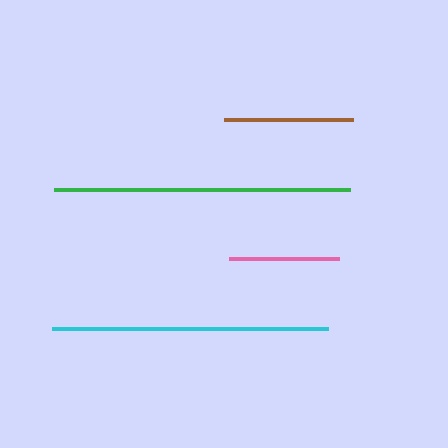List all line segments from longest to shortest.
From longest to shortest: green, cyan, brown, pink.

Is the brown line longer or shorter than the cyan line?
The cyan line is longer than the brown line.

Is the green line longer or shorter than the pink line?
The green line is longer than the pink line.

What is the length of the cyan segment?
The cyan segment is approximately 276 pixels long.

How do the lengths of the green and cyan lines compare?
The green and cyan lines are approximately the same length.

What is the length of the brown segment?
The brown segment is approximately 129 pixels long.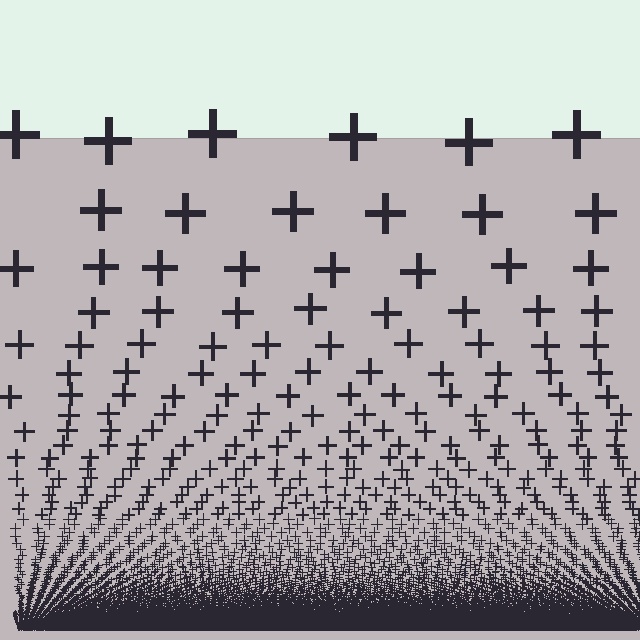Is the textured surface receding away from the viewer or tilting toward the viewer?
The surface appears to tilt toward the viewer. Texture elements get larger and sparser toward the top.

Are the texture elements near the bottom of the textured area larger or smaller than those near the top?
Smaller. The gradient is inverted — elements near the bottom are smaller and denser.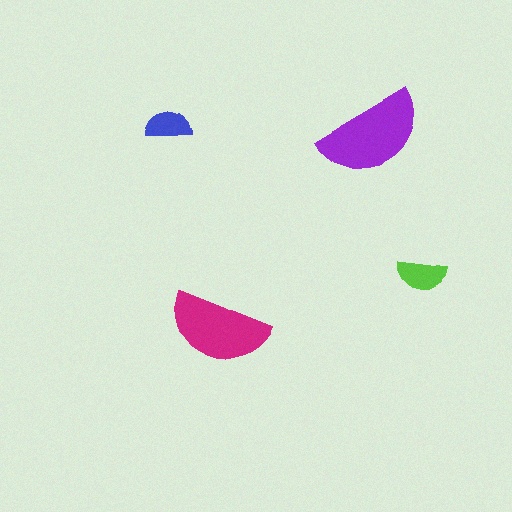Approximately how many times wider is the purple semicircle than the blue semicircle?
About 2.5 times wider.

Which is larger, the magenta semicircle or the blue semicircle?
The magenta one.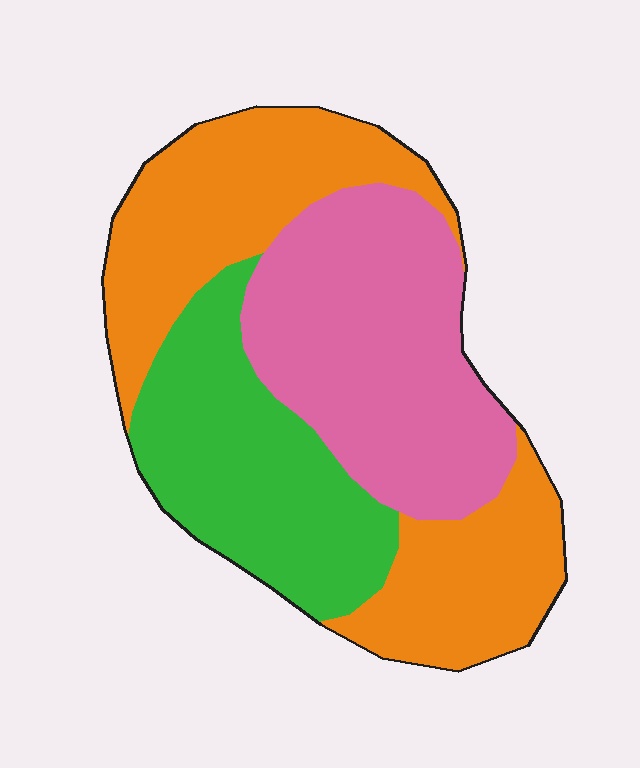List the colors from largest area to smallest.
From largest to smallest: orange, pink, green.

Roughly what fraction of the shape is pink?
Pink takes up about one third (1/3) of the shape.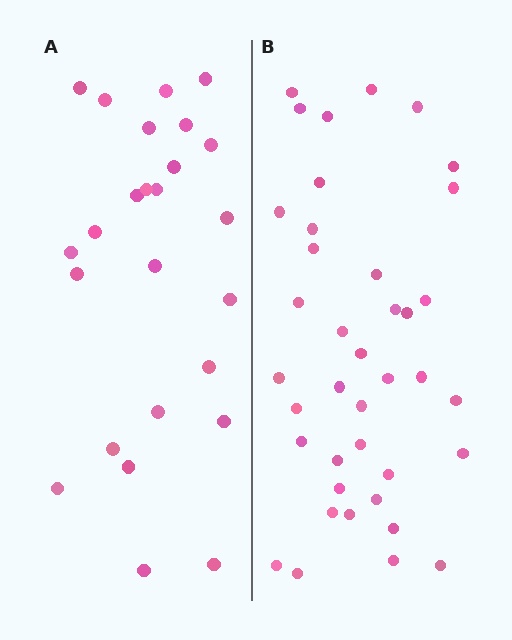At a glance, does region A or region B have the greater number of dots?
Region B (the right region) has more dots.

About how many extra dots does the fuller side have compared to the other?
Region B has approximately 15 more dots than region A.